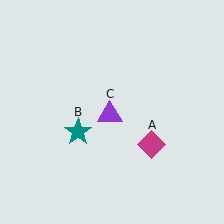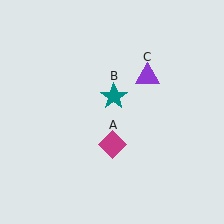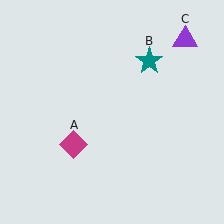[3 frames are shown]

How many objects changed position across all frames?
3 objects changed position: magenta diamond (object A), teal star (object B), purple triangle (object C).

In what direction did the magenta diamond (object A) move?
The magenta diamond (object A) moved left.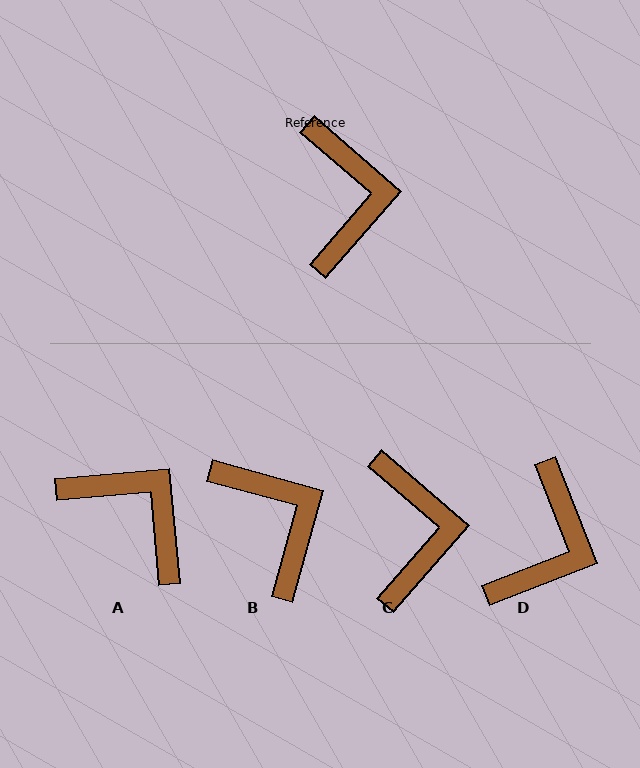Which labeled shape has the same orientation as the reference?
C.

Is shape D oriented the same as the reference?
No, it is off by about 28 degrees.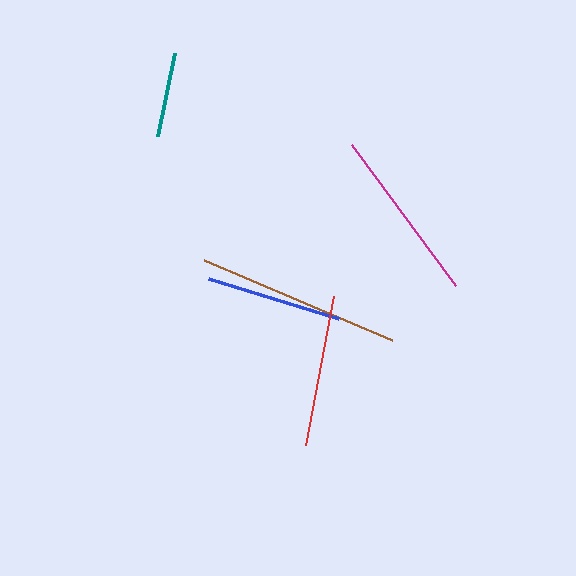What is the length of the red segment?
The red segment is approximately 152 pixels long.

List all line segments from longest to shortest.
From longest to shortest: brown, magenta, red, blue, teal.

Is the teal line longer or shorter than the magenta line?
The magenta line is longer than the teal line.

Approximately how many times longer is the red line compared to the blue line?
The red line is approximately 1.1 times the length of the blue line.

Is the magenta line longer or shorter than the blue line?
The magenta line is longer than the blue line.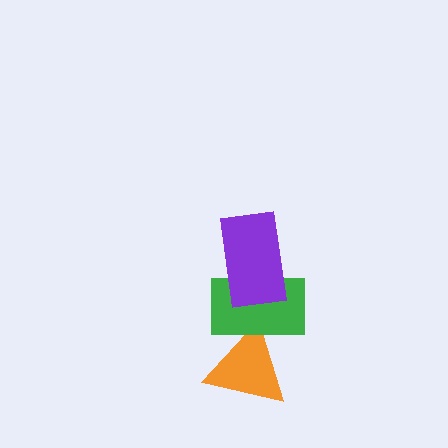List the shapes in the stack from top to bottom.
From top to bottom: the purple rectangle, the green rectangle, the orange triangle.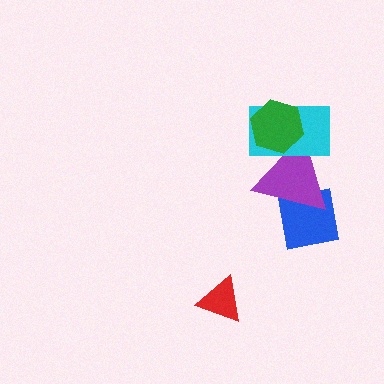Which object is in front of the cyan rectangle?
The green hexagon is in front of the cyan rectangle.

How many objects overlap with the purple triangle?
3 objects overlap with the purple triangle.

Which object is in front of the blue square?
The purple triangle is in front of the blue square.